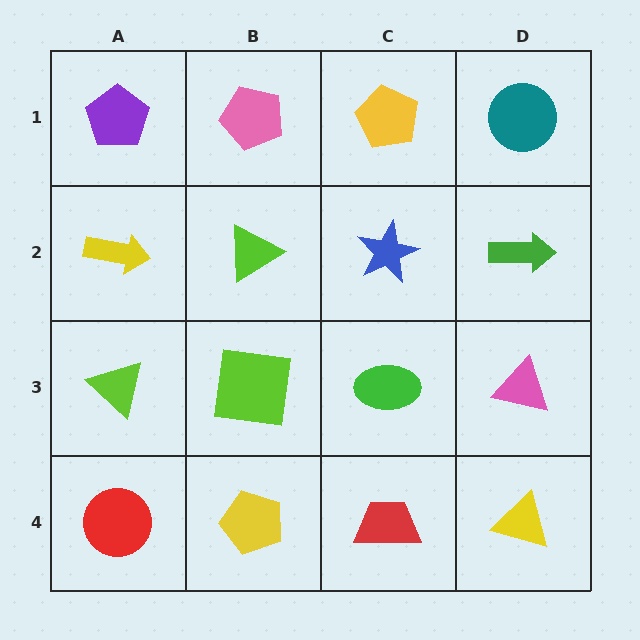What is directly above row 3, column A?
A yellow arrow.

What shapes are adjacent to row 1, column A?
A yellow arrow (row 2, column A), a pink pentagon (row 1, column B).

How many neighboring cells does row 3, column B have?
4.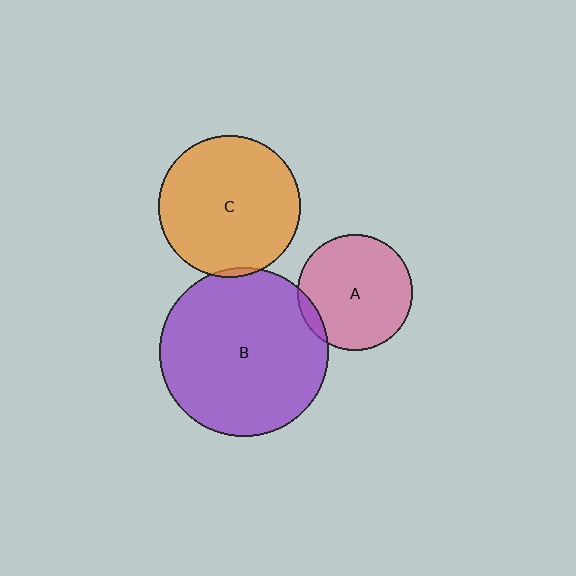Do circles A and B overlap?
Yes.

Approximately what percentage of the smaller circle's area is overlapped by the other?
Approximately 5%.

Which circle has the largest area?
Circle B (purple).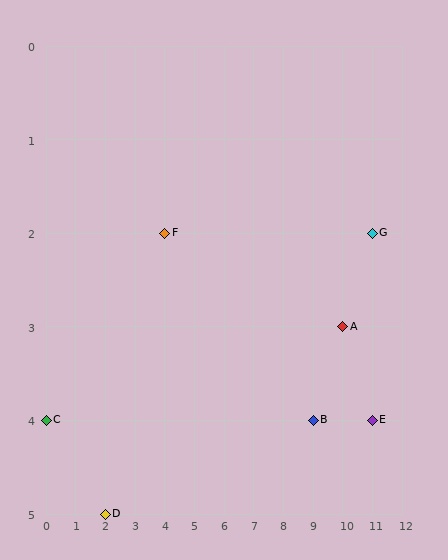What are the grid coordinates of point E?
Point E is at grid coordinates (11, 4).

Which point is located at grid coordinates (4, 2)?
Point F is at (4, 2).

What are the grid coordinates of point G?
Point G is at grid coordinates (11, 2).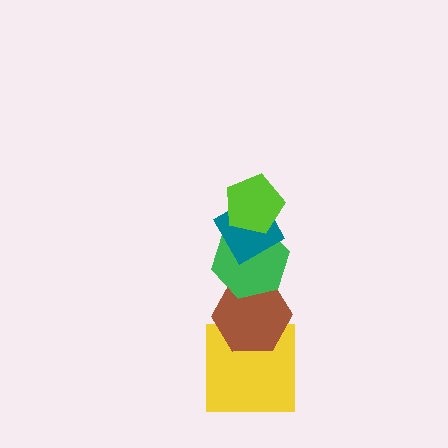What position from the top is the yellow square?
The yellow square is 5th from the top.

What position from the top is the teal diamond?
The teal diamond is 2nd from the top.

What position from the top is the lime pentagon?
The lime pentagon is 1st from the top.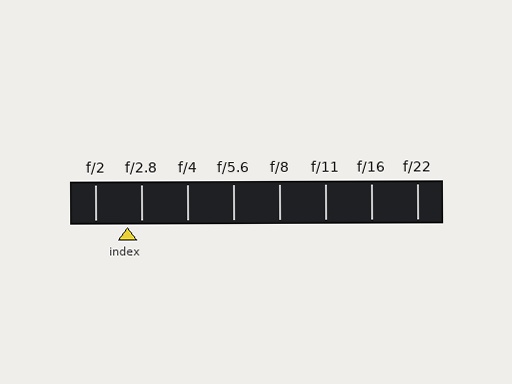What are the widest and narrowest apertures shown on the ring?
The widest aperture shown is f/2 and the narrowest is f/22.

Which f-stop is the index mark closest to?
The index mark is closest to f/2.8.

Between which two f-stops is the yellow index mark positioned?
The index mark is between f/2 and f/2.8.